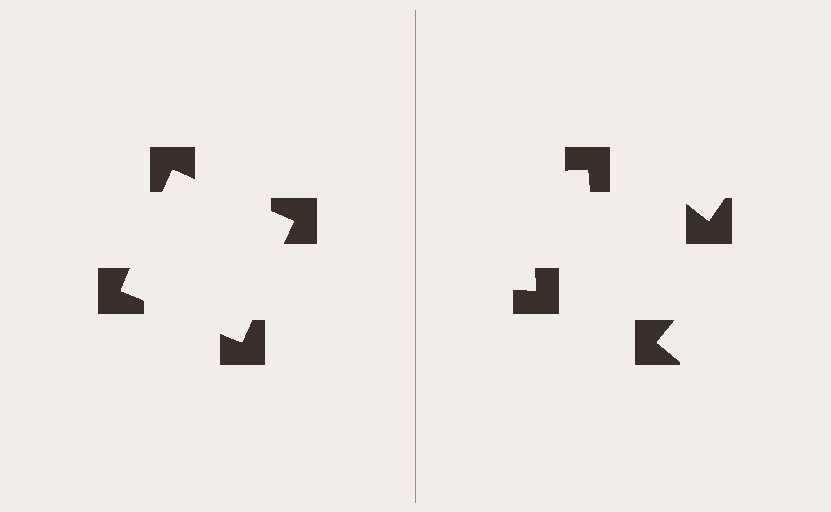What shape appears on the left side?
An illusory square.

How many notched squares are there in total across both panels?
8 — 4 on each side.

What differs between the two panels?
The notched squares are positioned identically on both sides; only the wedge orientations differ. On the left they align to a square; on the right they are misaligned.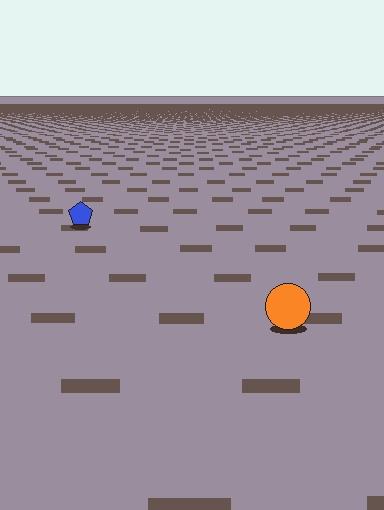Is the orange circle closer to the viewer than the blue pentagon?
Yes. The orange circle is closer — you can tell from the texture gradient: the ground texture is coarser near it.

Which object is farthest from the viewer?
The blue pentagon is farthest from the viewer. It appears smaller and the ground texture around it is denser.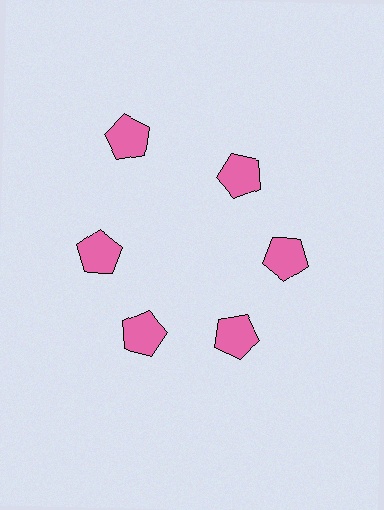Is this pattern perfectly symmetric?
No. The 6 pink pentagons are arranged in a ring, but one element near the 11 o'clock position is pushed outward from the center, breaking the 6-fold rotational symmetry.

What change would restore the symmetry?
The symmetry would be restored by moving it inward, back onto the ring so that all 6 pentagons sit at equal angles and equal distance from the center.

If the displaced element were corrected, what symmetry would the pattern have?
It would have 6-fold rotational symmetry — the pattern would map onto itself every 60 degrees.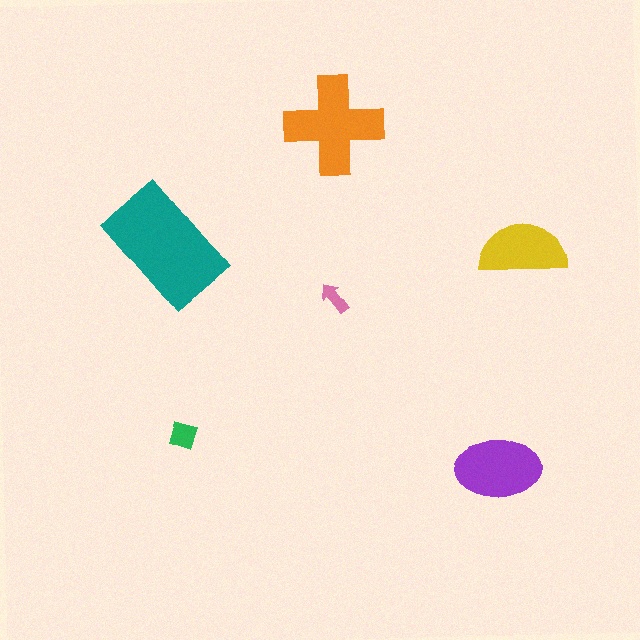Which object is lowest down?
The purple ellipse is bottommost.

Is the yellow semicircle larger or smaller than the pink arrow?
Larger.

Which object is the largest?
The teal rectangle.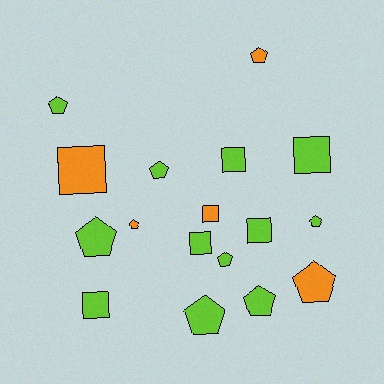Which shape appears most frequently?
Pentagon, with 10 objects.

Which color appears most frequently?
Lime, with 12 objects.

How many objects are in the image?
There are 17 objects.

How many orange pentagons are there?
There are 3 orange pentagons.